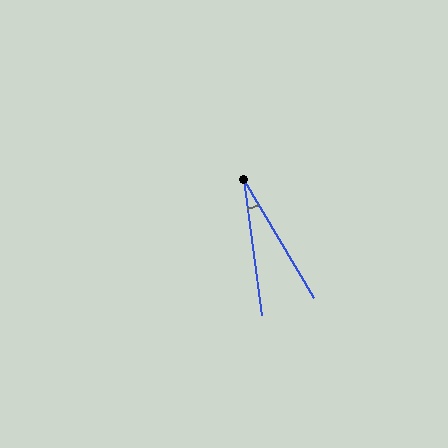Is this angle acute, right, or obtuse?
It is acute.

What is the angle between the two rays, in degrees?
Approximately 23 degrees.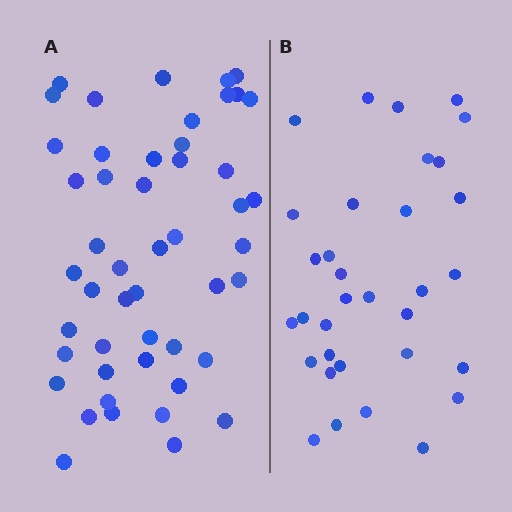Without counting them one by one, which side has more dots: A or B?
Region A (the left region) has more dots.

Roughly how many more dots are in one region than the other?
Region A has approximately 15 more dots than region B.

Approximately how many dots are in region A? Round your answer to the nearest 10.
About 50 dots. (The exact count is 49, which rounds to 50.)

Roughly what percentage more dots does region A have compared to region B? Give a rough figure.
About 50% more.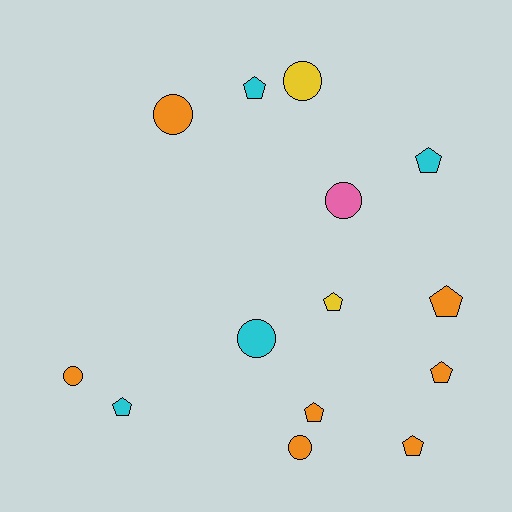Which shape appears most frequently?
Pentagon, with 8 objects.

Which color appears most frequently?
Orange, with 7 objects.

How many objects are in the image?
There are 14 objects.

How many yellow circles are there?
There is 1 yellow circle.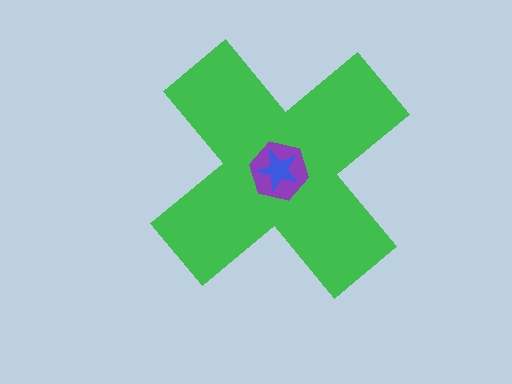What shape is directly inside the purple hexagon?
The blue star.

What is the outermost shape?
The green cross.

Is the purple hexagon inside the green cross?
Yes.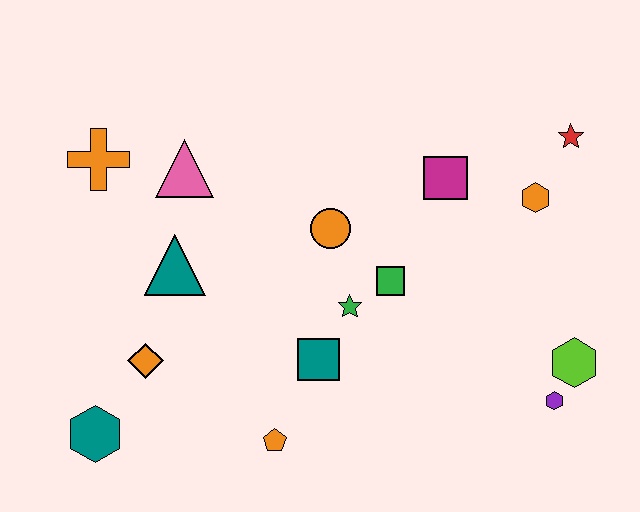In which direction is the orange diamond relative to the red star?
The orange diamond is to the left of the red star.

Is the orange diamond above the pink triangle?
No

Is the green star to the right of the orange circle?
Yes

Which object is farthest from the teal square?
The red star is farthest from the teal square.